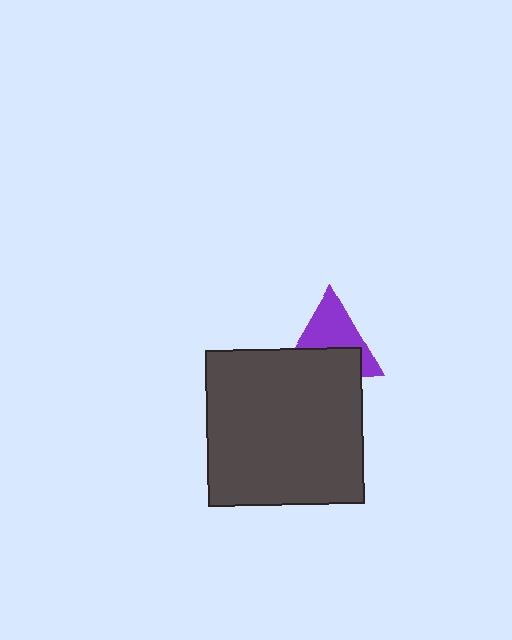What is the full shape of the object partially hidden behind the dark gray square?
The partially hidden object is a purple triangle.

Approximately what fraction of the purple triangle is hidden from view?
Roughly 45% of the purple triangle is hidden behind the dark gray square.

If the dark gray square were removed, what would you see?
You would see the complete purple triangle.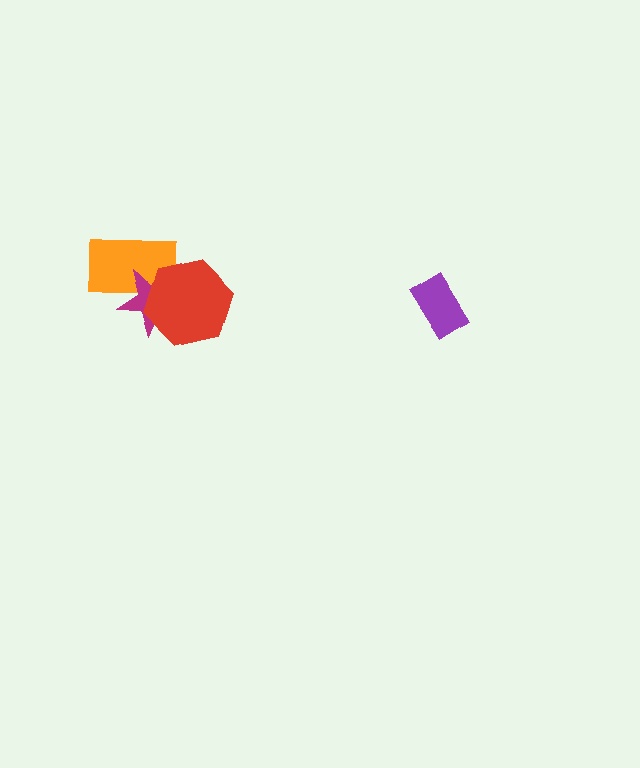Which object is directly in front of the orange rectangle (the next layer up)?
The magenta star is directly in front of the orange rectangle.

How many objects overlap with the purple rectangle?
0 objects overlap with the purple rectangle.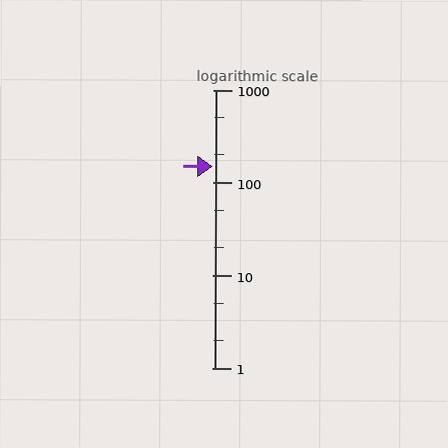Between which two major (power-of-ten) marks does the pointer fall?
The pointer is between 100 and 1000.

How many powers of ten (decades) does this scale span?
The scale spans 3 decades, from 1 to 1000.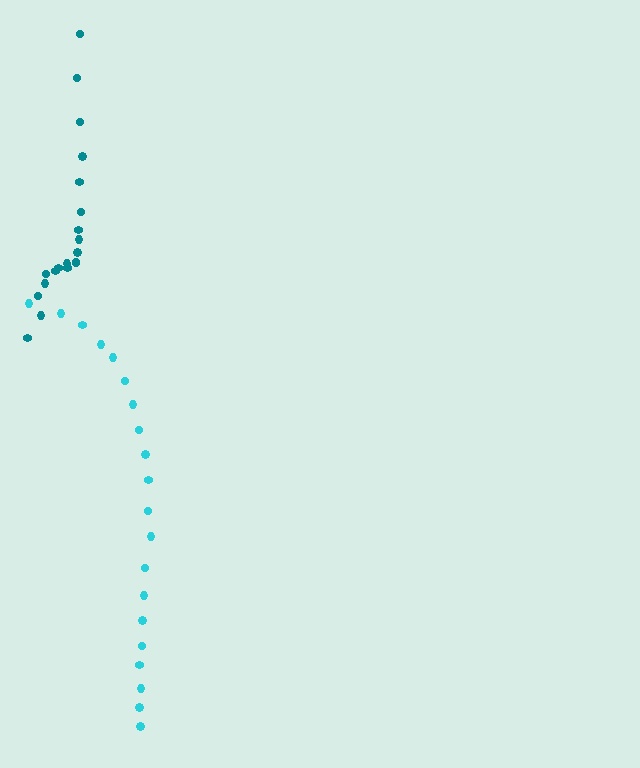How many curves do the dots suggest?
There are 2 distinct paths.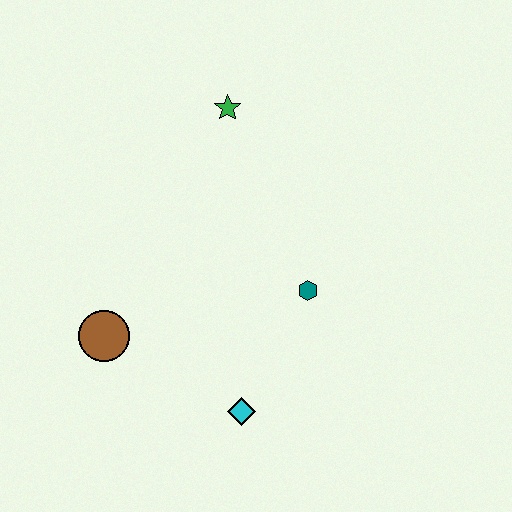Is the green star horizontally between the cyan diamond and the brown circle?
Yes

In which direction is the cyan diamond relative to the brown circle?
The cyan diamond is to the right of the brown circle.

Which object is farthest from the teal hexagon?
The brown circle is farthest from the teal hexagon.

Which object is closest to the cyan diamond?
The teal hexagon is closest to the cyan diamond.